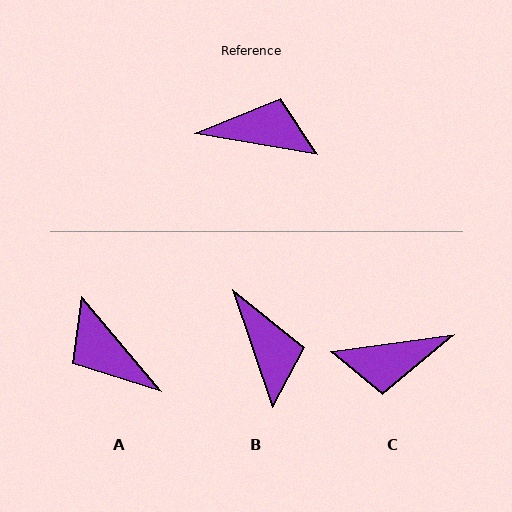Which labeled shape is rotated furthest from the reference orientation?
C, about 163 degrees away.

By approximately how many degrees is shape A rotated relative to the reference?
Approximately 140 degrees counter-clockwise.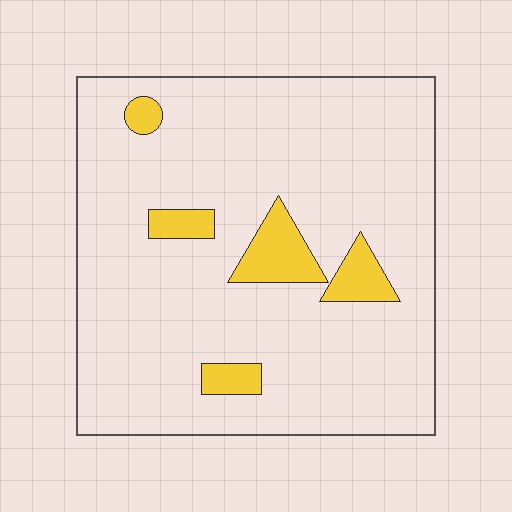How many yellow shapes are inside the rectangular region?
5.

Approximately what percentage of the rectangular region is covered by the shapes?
Approximately 10%.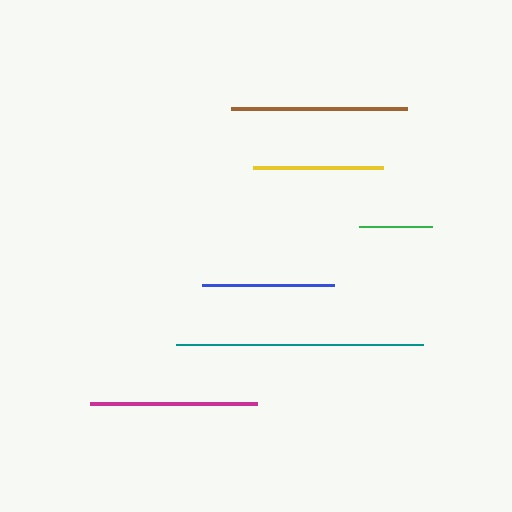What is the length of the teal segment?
The teal segment is approximately 246 pixels long.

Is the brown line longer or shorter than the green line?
The brown line is longer than the green line.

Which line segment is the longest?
The teal line is the longest at approximately 246 pixels.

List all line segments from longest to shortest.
From longest to shortest: teal, brown, magenta, blue, yellow, green.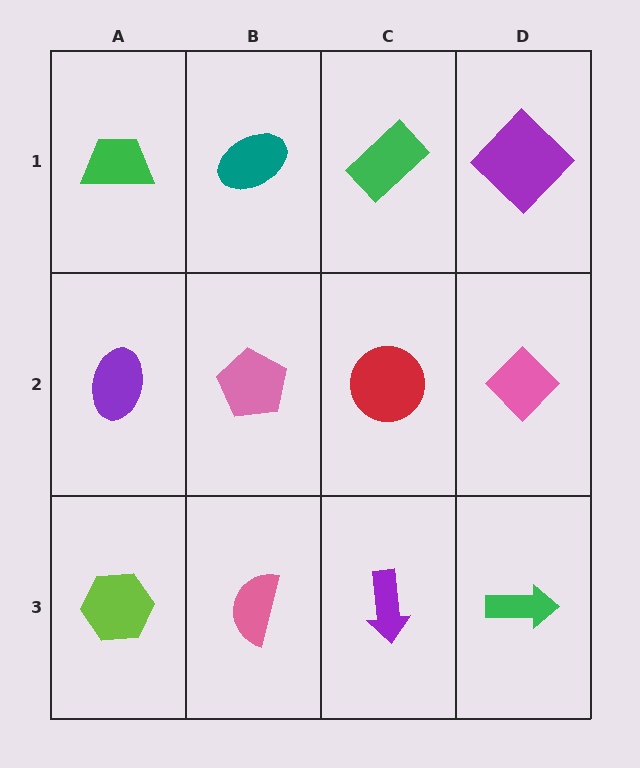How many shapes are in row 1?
4 shapes.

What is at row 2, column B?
A pink pentagon.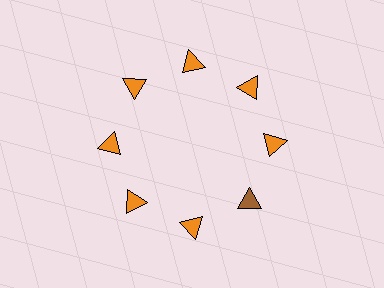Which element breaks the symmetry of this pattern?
The brown triangle at roughly the 4 o'clock position breaks the symmetry. All other shapes are orange triangles.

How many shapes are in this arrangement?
There are 8 shapes arranged in a ring pattern.